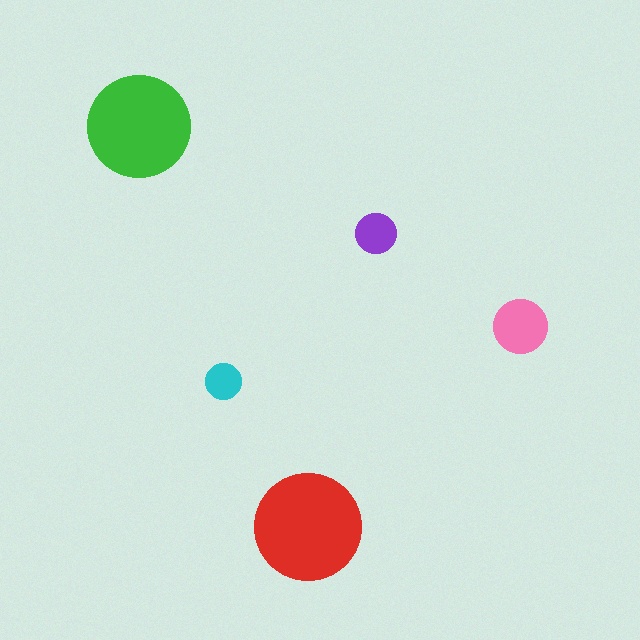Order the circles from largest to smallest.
the red one, the green one, the pink one, the purple one, the cyan one.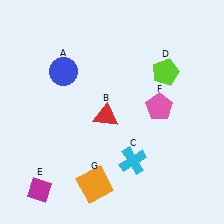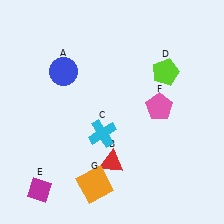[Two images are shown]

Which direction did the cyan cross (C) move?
The cyan cross (C) moved left.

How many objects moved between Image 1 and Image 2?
2 objects moved between the two images.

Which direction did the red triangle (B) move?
The red triangle (B) moved down.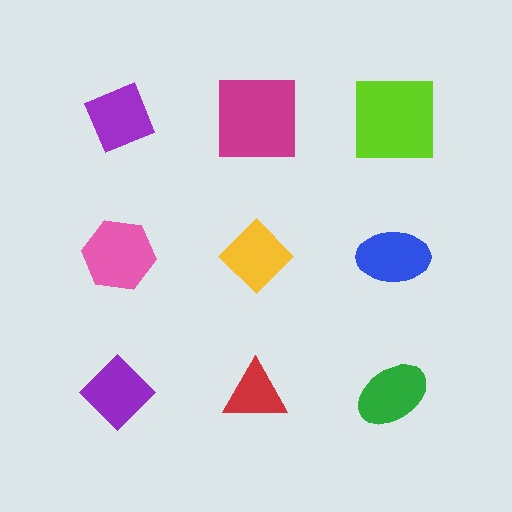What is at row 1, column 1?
A purple diamond.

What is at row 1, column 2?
A magenta square.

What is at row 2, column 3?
A blue ellipse.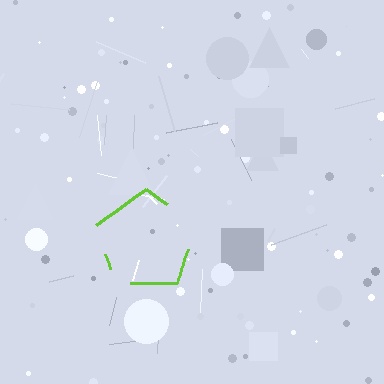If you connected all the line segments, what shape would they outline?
They would outline a pentagon.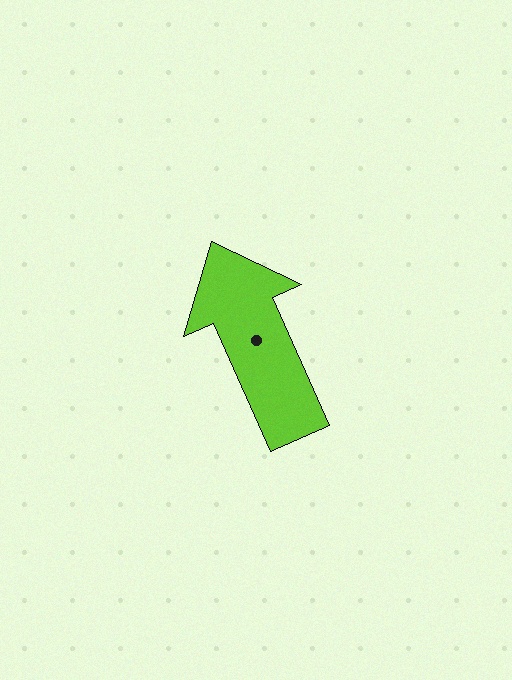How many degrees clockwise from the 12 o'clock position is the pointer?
Approximately 336 degrees.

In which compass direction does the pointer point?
Northwest.